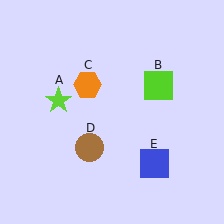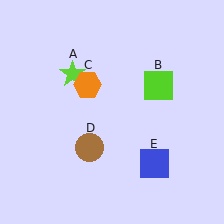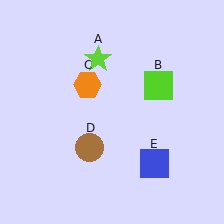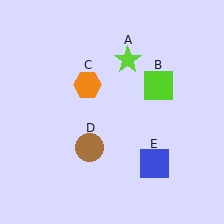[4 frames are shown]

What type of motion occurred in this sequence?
The lime star (object A) rotated clockwise around the center of the scene.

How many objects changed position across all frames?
1 object changed position: lime star (object A).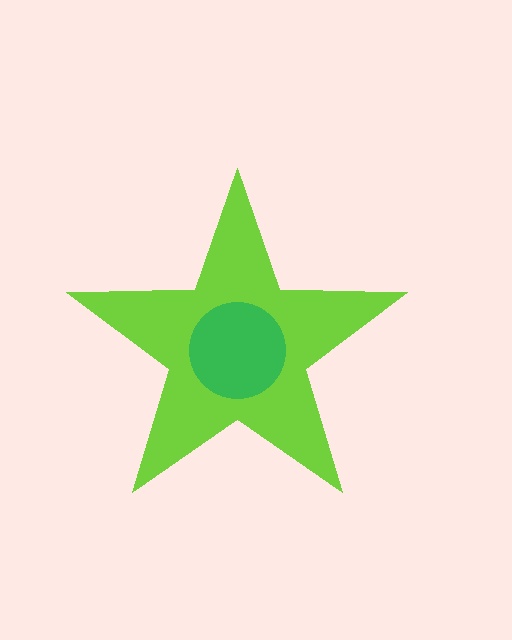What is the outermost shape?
The lime star.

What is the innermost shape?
The green circle.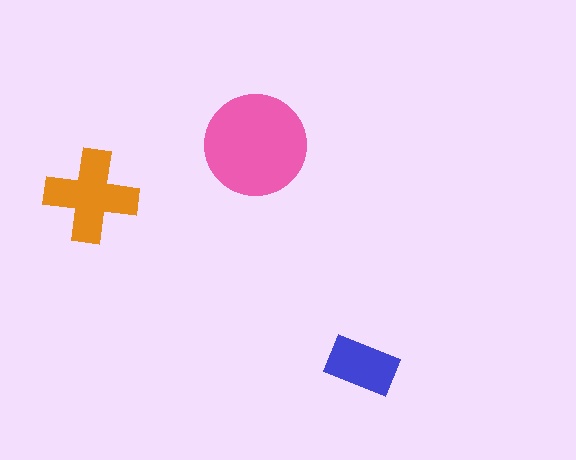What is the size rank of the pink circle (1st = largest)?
1st.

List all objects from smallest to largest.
The blue rectangle, the orange cross, the pink circle.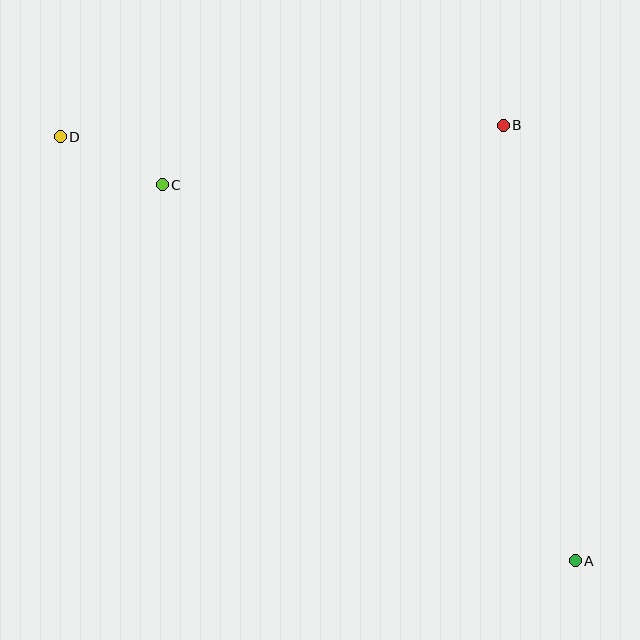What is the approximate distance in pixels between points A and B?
The distance between A and B is approximately 441 pixels.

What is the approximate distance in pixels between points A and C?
The distance between A and C is approximately 558 pixels.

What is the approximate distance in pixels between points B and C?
The distance between B and C is approximately 346 pixels.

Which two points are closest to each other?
Points C and D are closest to each other.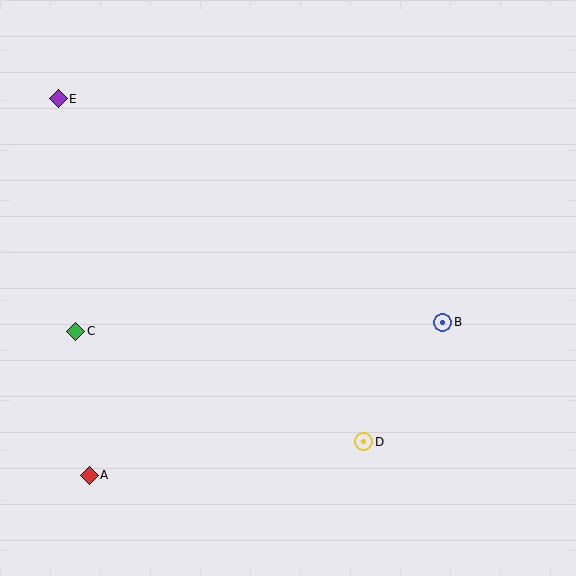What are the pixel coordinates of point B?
Point B is at (443, 322).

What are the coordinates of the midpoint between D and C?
The midpoint between D and C is at (220, 386).